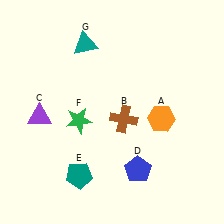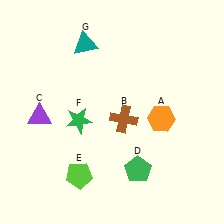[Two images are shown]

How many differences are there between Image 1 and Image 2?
There are 2 differences between the two images.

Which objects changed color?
D changed from blue to green. E changed from teal to lime.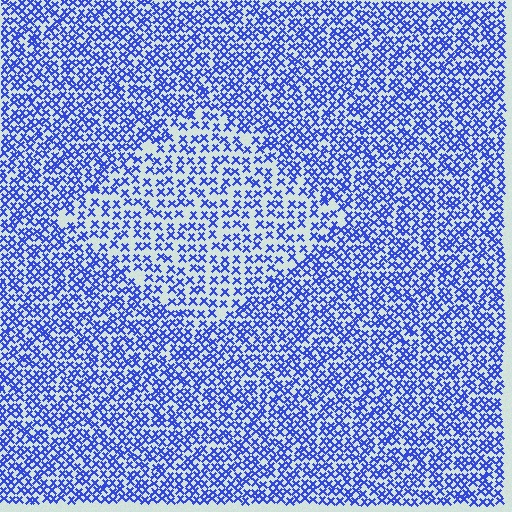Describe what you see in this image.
The image contains small blue elements arranged at two different densities. A diamond-shaped region is visible where the elements are less densely packed than the surrounding area.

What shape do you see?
I see a diamond.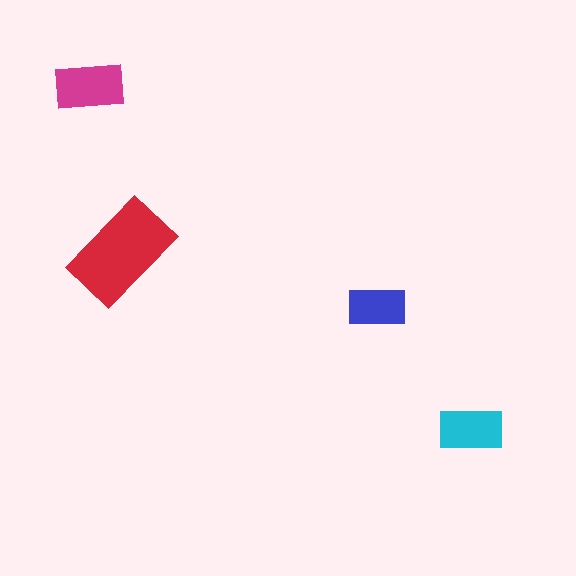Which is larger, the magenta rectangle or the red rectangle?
The red one.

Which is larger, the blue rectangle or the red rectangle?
The red one.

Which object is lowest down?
The cyan rectangle is bottommost.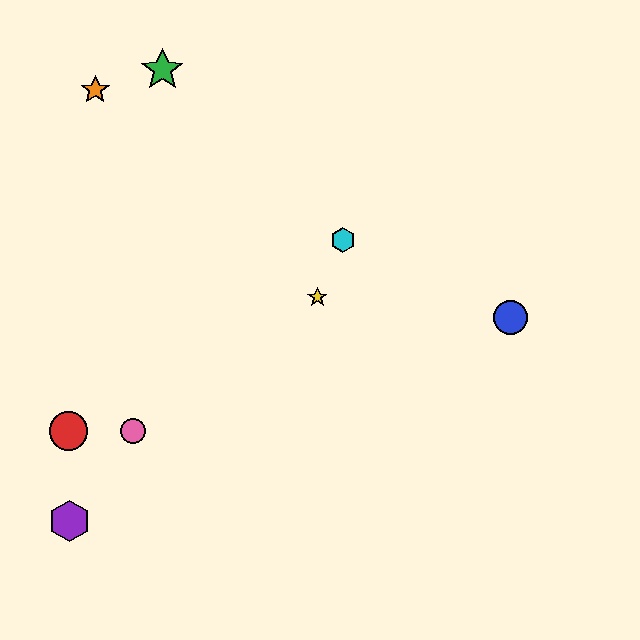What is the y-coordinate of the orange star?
The orange star is at y≈90.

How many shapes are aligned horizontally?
2 shapes (the red circle, the pink circle) are aligned horizontally.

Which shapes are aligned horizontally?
The red circle, the pink circle are aligned horizontally.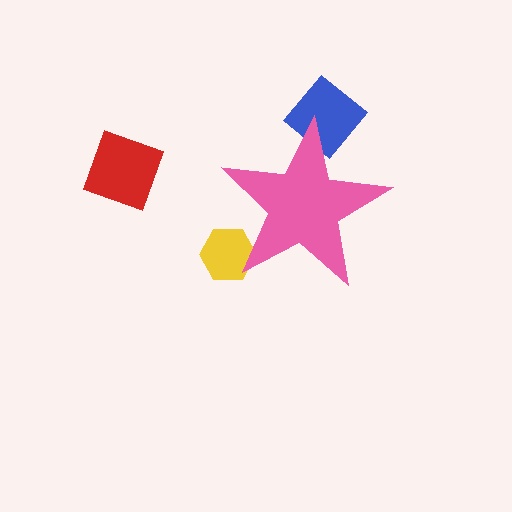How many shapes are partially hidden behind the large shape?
2 shapes are partially hidden.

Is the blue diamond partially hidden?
Yes, the blue diamond is partially hidden behind the pink star.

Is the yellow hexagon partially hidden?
Yes, the yellow hexagon is partially hidden behind the pink star.